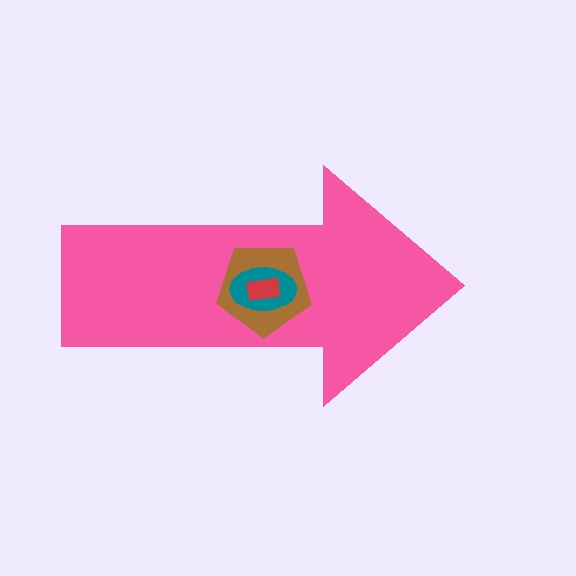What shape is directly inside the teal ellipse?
The red rectangle.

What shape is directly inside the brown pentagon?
The teal ellipse.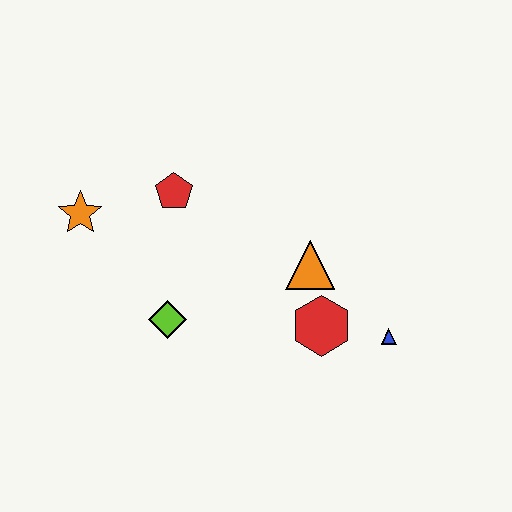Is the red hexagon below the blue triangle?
No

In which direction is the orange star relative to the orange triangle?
The orange star is to the left of the orange triangle.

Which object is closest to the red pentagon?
The orange star is closest to the red pentagon.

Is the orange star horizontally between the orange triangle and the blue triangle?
No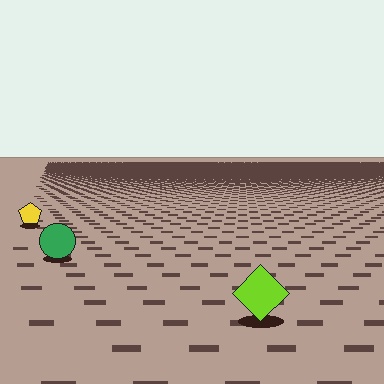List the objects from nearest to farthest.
From nearest to farthest: the lime diamond, the green circle, the yellow pentagon.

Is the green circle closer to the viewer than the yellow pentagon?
Yes. The green circle is closer — you can tell from the texture gradient: the ground texture is coarser near it.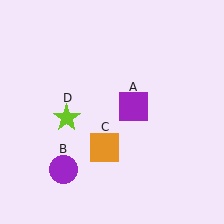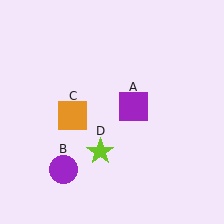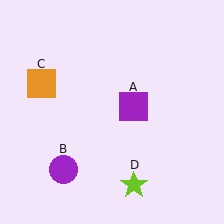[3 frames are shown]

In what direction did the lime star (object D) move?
The lime star (object D) moved down and to the right.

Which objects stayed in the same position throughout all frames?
Purple square (object A) and purple circle (object B) remained stationary.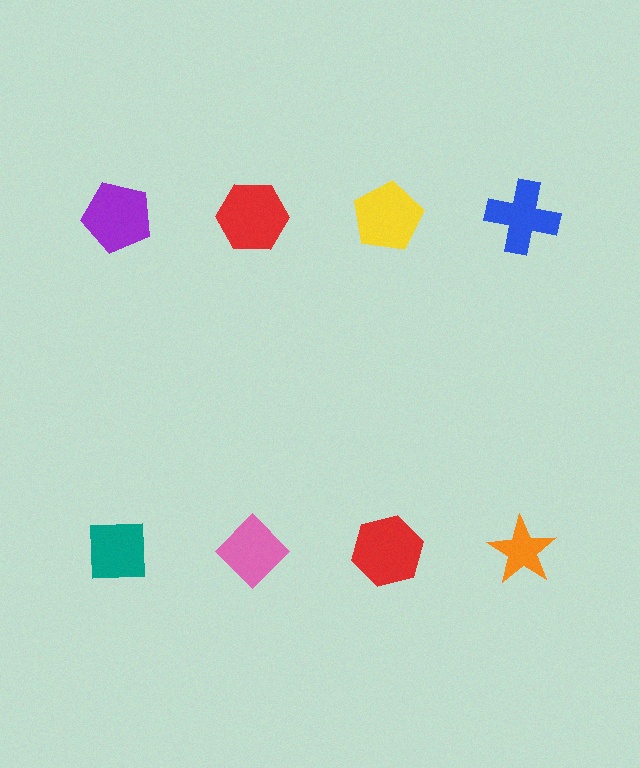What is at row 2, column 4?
An orange star.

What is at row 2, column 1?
A teal square.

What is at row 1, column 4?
A blue cross.